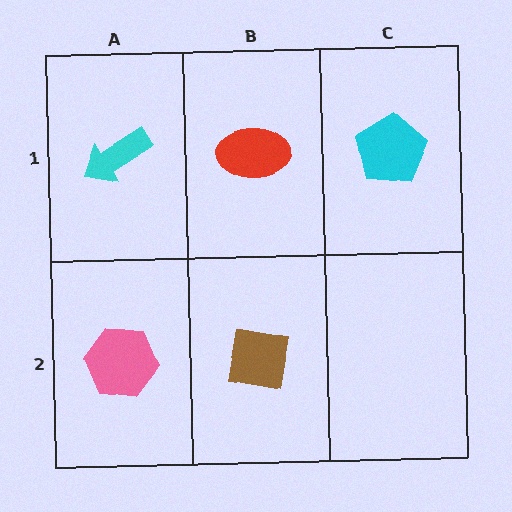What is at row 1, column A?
A cyan arrow.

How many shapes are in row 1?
3 shapes.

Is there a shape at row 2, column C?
No, that cell is empty.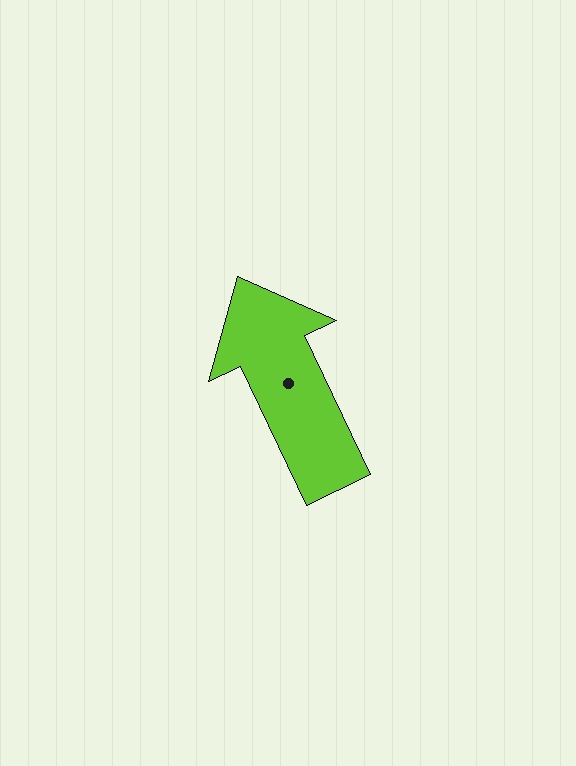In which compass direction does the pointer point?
Northwest.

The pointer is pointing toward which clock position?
Roughly 11 o'clock.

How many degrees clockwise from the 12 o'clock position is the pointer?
Approximately 335 degrees.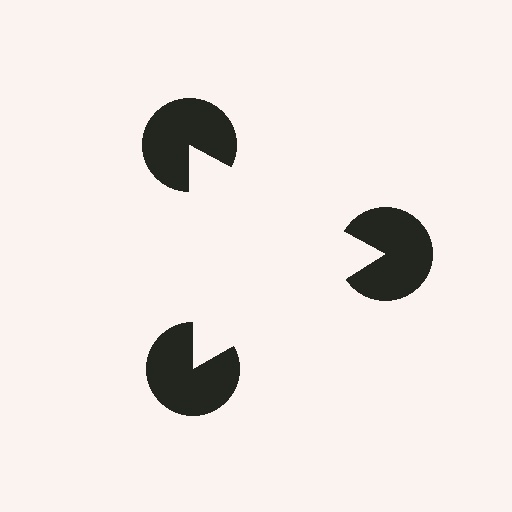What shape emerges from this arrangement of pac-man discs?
An illusory triangle — its edges are inferred from the aligned wedge cuts in the pac-man discs, not physically drawn.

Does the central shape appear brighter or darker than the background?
It typically appears slightly brighter than the background, even though no actual brightness change is drawn.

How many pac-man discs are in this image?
There are 3 — one at each vertex of the illusory triangle.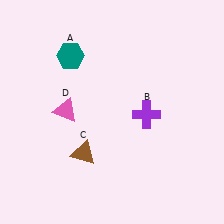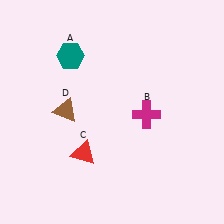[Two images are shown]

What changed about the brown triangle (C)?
In Image 1, C is brown. In Image 2, it changed to red.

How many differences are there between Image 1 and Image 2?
There are 3 differences between the two images.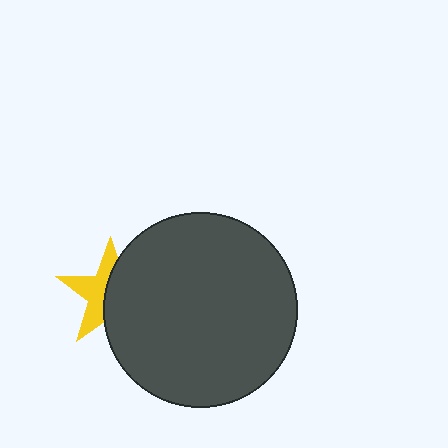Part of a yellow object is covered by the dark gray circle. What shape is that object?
It is a star.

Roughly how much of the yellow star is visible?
About half of it is visible (roughly 47%).